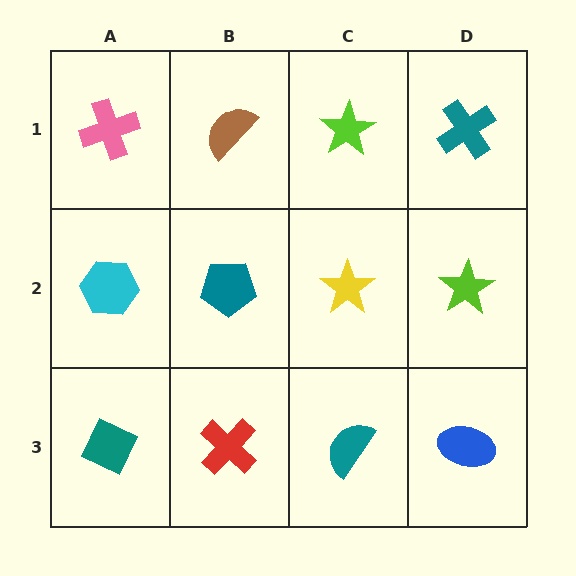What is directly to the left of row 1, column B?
A pink cross.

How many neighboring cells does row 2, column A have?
3.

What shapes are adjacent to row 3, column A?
A cyan hexagon (row 2, column A), a red cross (row 3, column B).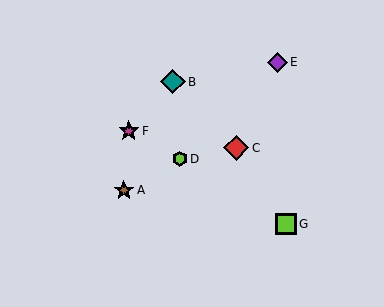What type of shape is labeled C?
Shape C is a red diamond.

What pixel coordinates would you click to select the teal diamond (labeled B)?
Click at (173, 82) to select the teal diamond B.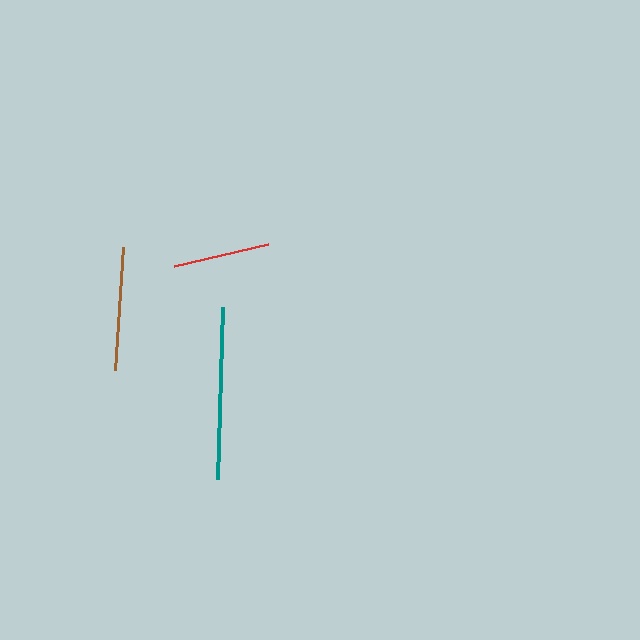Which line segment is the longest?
The teal line is the longest at approximately 172 pixels.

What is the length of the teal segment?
The teal segment is approximately 172 pixels long.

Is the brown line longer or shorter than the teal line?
The teal line is longer than the brown line.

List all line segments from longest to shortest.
From longest to shortest: teal, brown, red.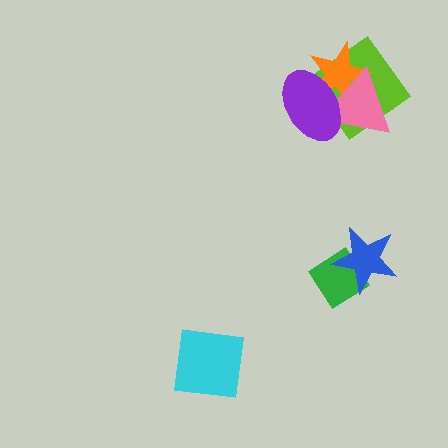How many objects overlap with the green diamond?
1 object overlaps with the green diamond.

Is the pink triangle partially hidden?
Yes, it is partially covered by another shape.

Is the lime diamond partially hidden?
Yes, it is partially covered by another shape.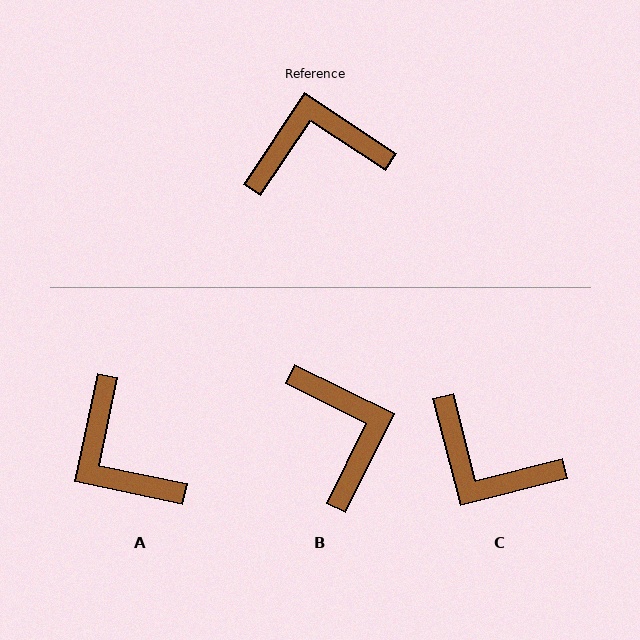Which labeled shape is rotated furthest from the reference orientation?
C, about 138 degrees away.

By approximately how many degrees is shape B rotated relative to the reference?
Approximately 83 degrees clockwise.